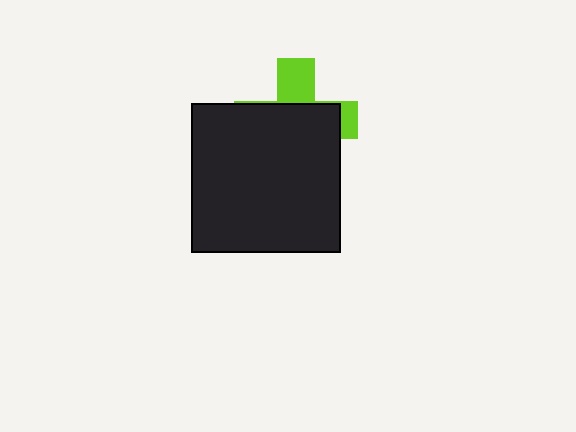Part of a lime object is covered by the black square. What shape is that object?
It is a cross.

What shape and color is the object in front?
The object in front is a black square.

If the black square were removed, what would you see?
You would see the complete lime cross.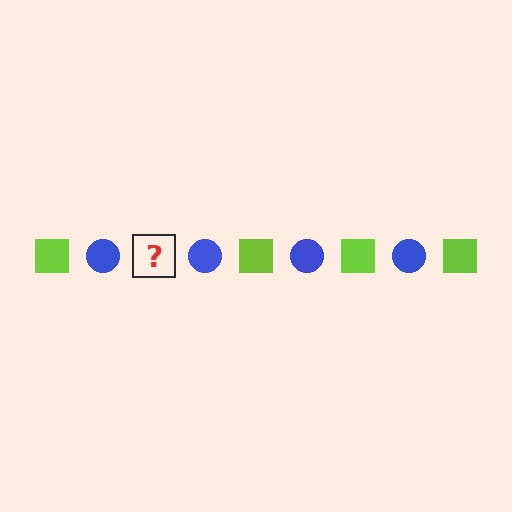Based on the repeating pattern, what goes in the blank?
The blank should be a lime square.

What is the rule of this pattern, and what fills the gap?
The rule is that the pattern alternates between lime square and blue circle. The gap should be filled with a lime square.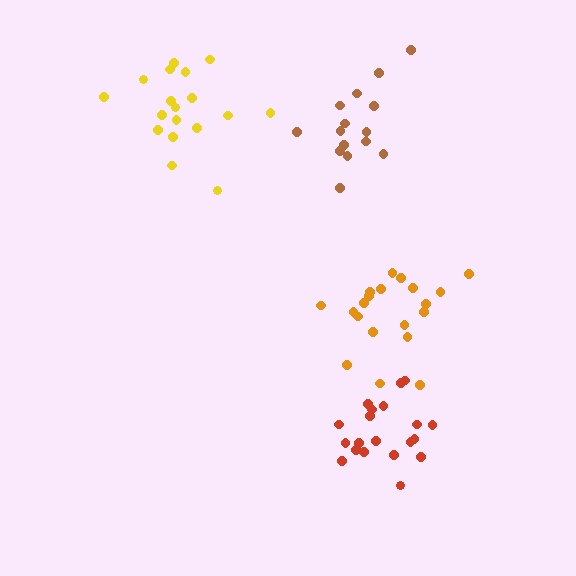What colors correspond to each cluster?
The clusters are colored: orange, yellow, brown, red.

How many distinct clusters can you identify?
There are 4 distinct clusters.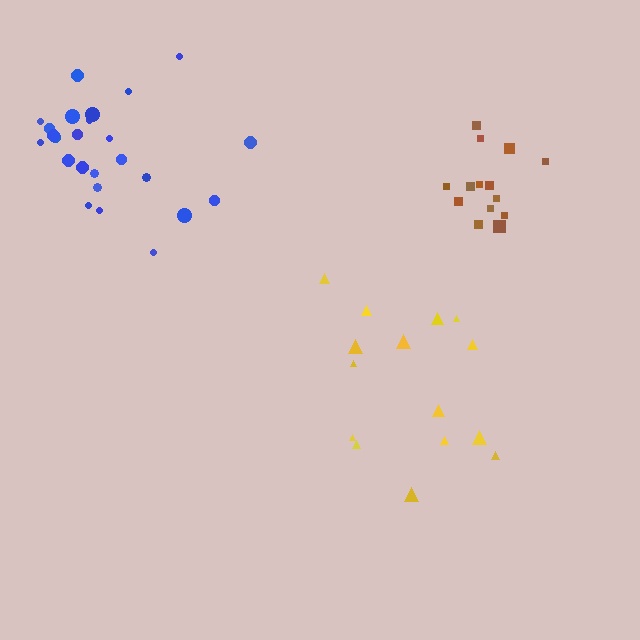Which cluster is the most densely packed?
Brown.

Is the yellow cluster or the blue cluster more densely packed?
Blue.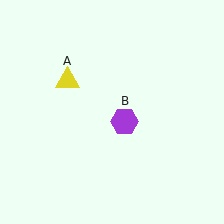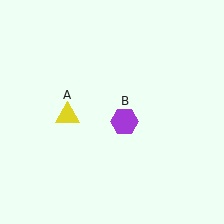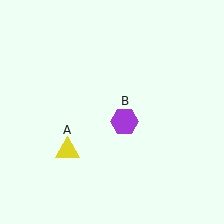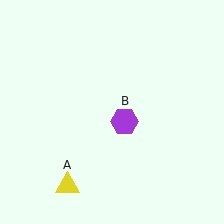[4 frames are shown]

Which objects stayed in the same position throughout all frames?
Purple hexagon (object B) remained stationary.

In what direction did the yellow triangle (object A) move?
The yellow triangle (object A) moved down.